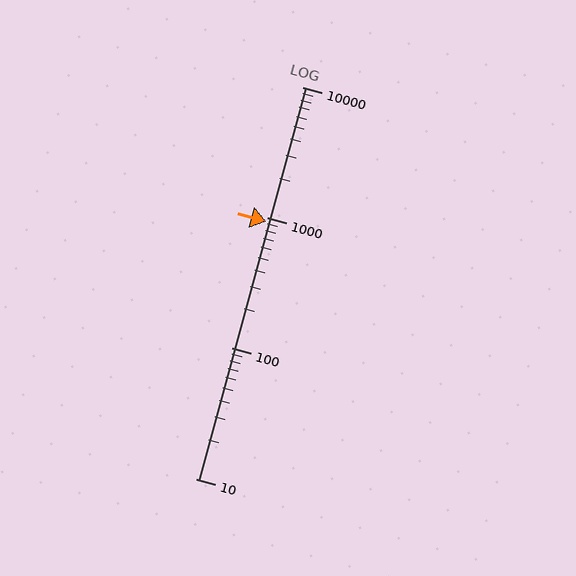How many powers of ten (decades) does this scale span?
The scale spans 3 decades, from 10 to 10000.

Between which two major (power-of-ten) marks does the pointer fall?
The pointer is between 100 and 1000.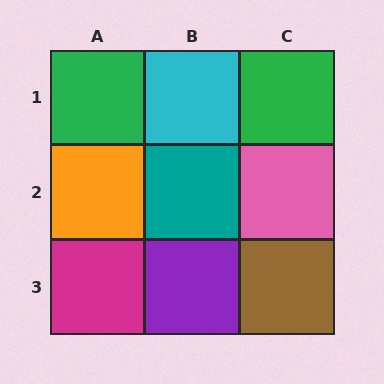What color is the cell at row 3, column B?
Purple.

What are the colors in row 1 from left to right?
Green, cyan, green.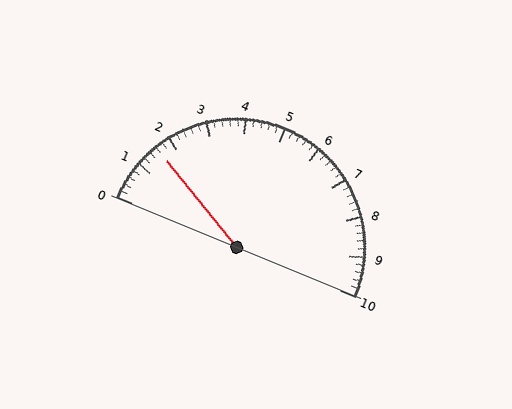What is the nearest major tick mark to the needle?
The nearest major tick mark is 2.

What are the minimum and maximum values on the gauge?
The gauge ranges from 0 to 10.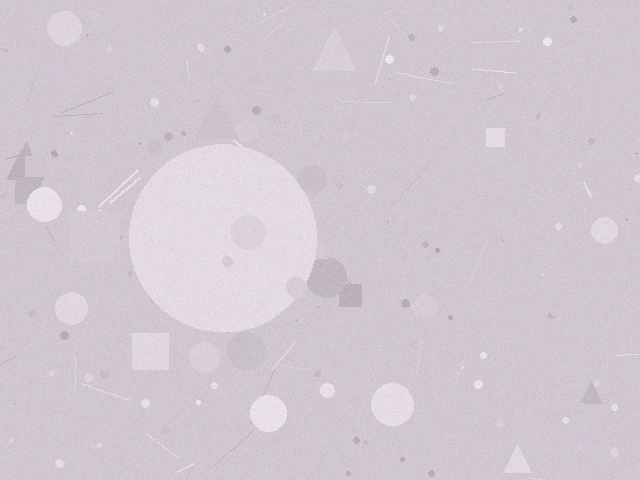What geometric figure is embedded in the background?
A circle is embedded in the background.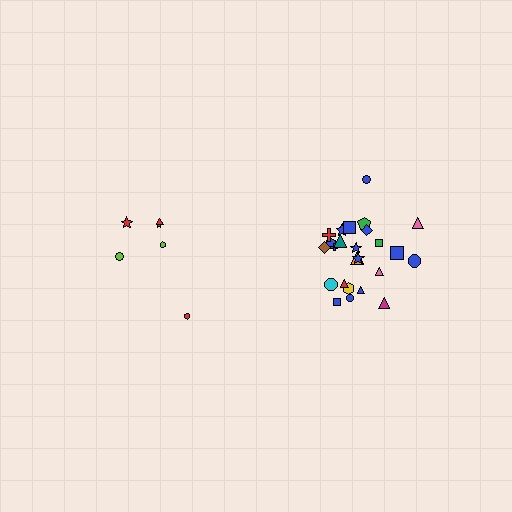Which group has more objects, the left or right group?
The right group.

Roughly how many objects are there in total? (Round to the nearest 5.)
Roughly 30 objects in total.